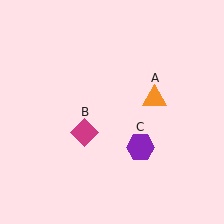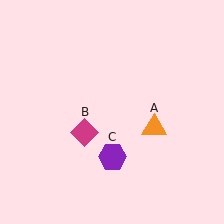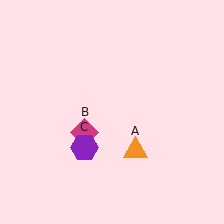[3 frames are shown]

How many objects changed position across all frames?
2 objects changed position: orange triangle (object A), purple hexagon (object C).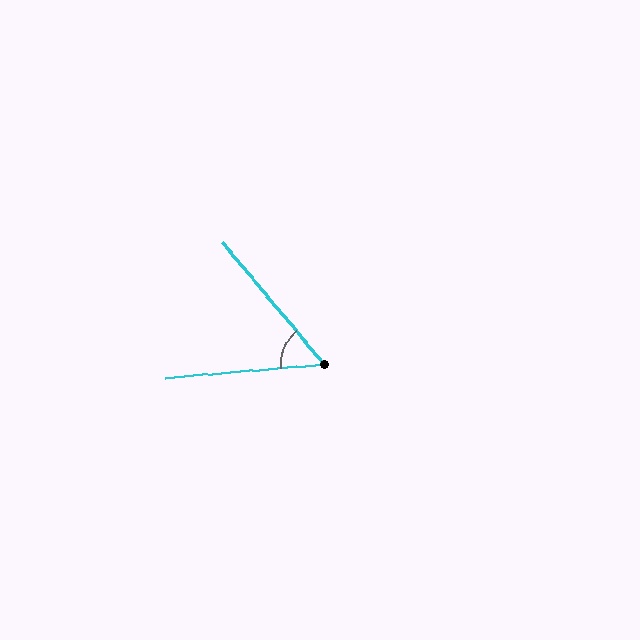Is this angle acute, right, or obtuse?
It is acute.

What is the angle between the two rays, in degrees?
Approximately 55 degrees.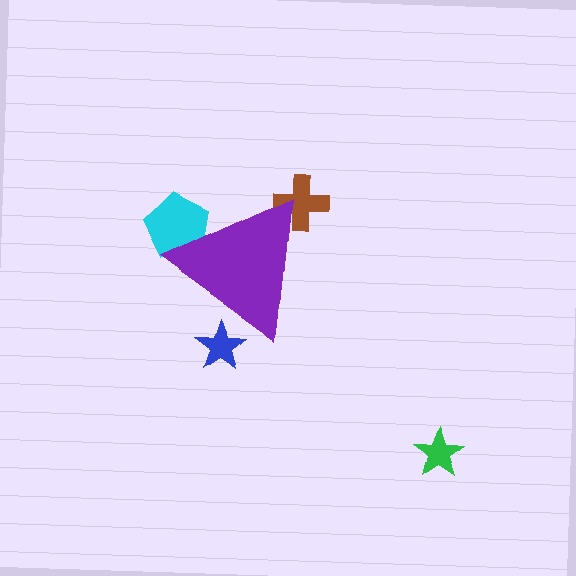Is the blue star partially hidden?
Yes, the blue star is partially hidden behind the purple triangle.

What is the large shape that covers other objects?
A purple triangle.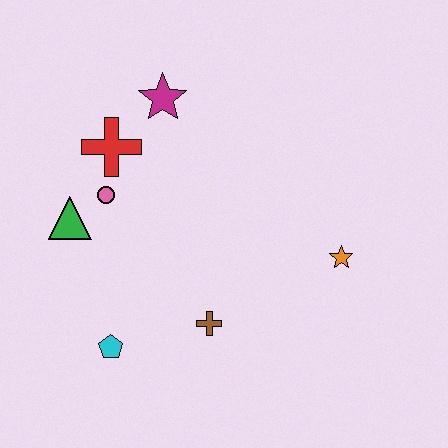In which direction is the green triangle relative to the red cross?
The green triangle is below the red cross.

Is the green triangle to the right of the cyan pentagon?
No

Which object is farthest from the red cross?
The orange star is farthest from the red cross.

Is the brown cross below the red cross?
Yes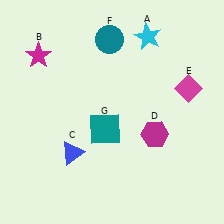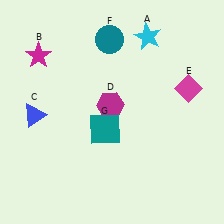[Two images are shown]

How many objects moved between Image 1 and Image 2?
2 objects moved between the two images.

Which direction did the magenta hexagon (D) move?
The magenta hexagon (D) moved left.